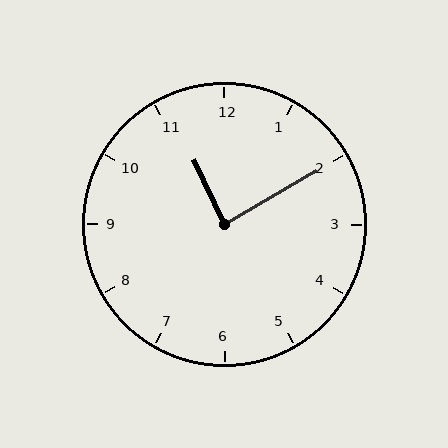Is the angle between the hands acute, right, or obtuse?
It is right.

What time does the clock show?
11:10.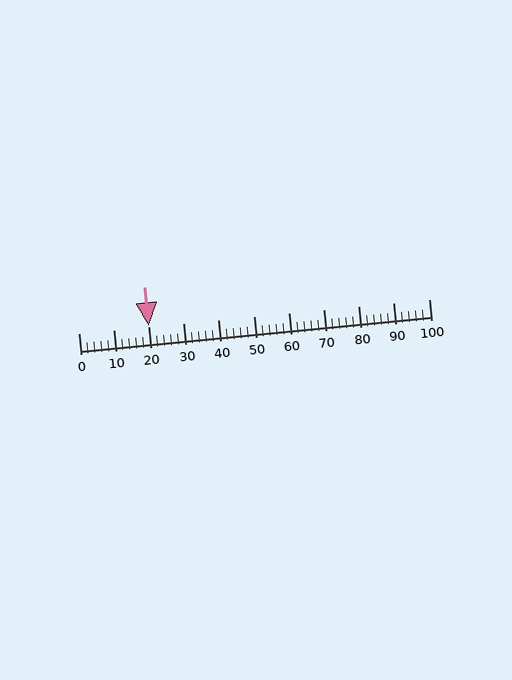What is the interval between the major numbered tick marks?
The major tick marks are spaced 10 units apart.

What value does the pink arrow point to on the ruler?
The pink arrow points to approximately 20.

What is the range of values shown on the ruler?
The ruler shows values from 0 to 100.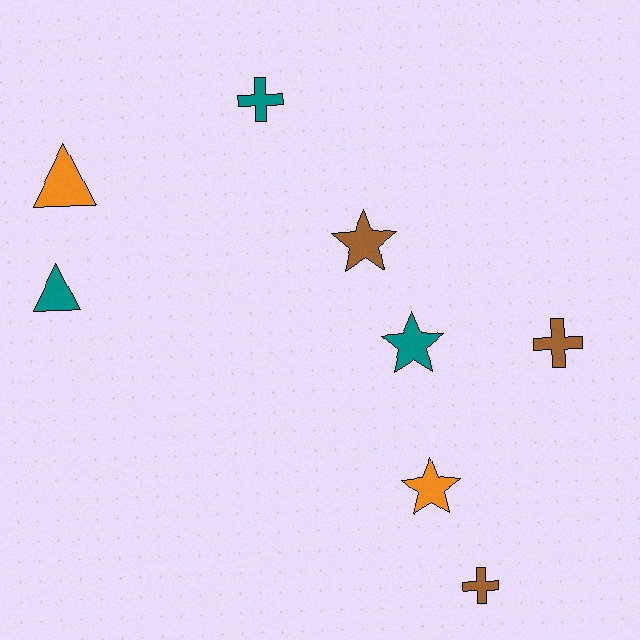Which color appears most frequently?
Teal, with 3 objects.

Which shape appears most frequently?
Cross, with 3 objects.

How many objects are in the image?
There are 8 objects.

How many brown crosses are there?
There are 2 brown crosses.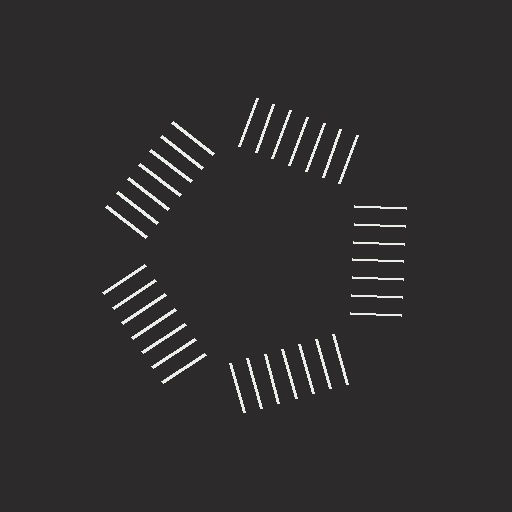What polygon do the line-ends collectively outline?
An illusory pentagon — the line segments terminate on its edges but no continuous stroke is drawn.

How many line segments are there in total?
35 — 7 along each of the 5 edges.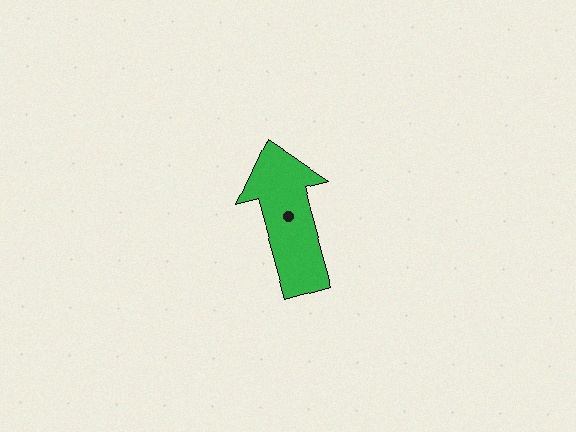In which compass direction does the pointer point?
North.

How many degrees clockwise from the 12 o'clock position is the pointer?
Approximately 344 degrees.